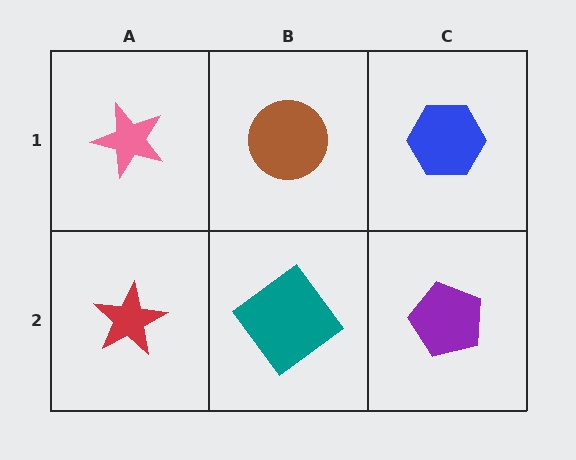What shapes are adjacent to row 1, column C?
A purple pentagon (row 2, column C), a brown circle (row 1, column B).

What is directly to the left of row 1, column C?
A brown circle.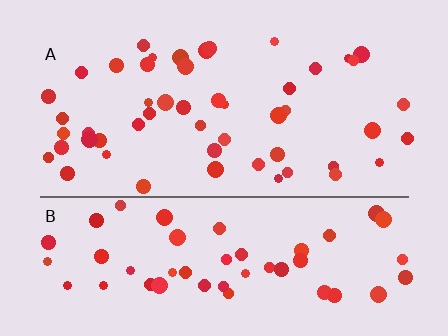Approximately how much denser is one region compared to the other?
Approximately 1.1× — region B over region A.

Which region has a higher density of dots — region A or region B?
B (the bottom).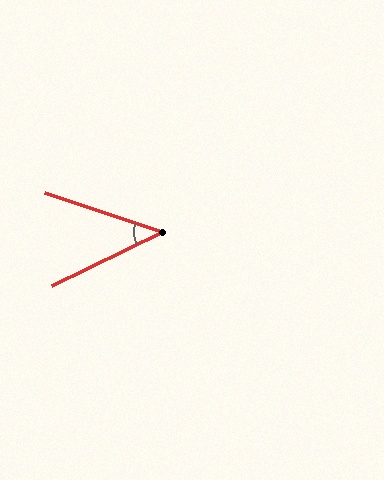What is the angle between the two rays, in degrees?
Approximately 44 degrees.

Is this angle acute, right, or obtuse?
It is acute.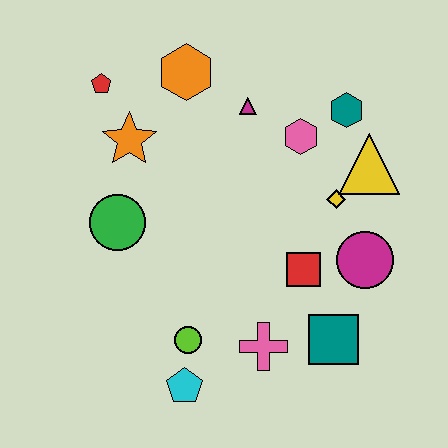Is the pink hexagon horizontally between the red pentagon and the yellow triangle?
Yes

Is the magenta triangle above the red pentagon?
No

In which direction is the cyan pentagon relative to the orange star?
The cyan pentagon is below the orange star.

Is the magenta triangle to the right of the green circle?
Yes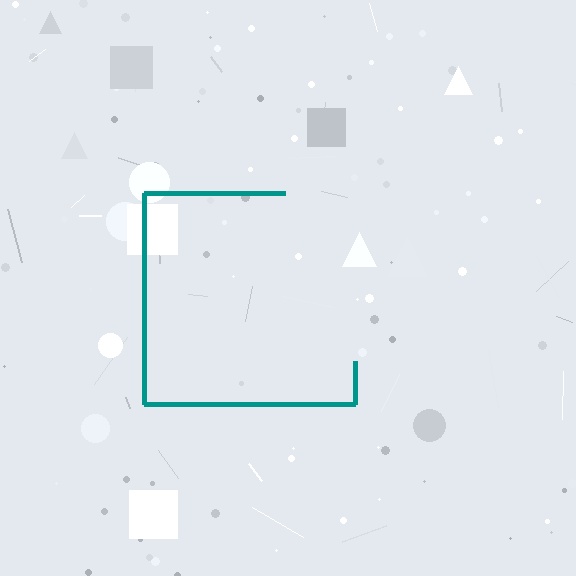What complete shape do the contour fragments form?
The contour fragments form a square.